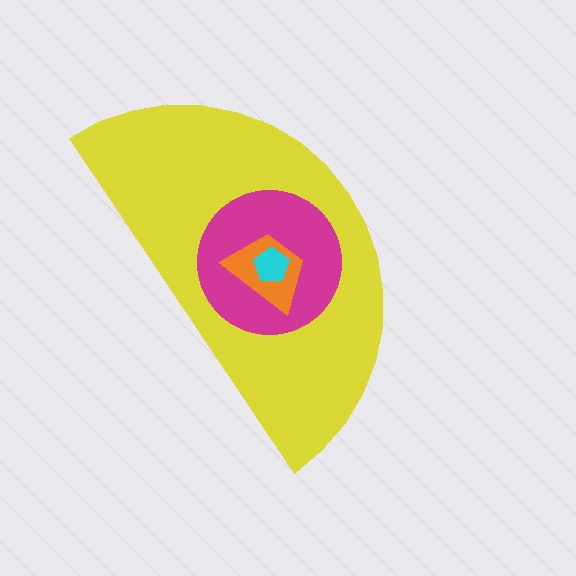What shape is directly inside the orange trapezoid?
The cyan pentagon.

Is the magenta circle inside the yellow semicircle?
Yes.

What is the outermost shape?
The yellow semicircle.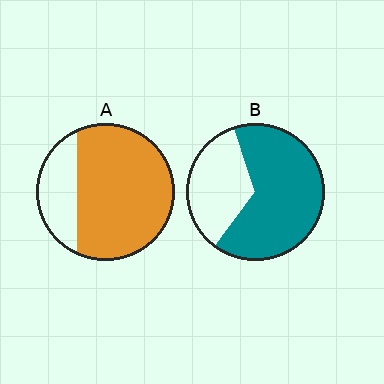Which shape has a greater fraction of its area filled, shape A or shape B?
Shape A.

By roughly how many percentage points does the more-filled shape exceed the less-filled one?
By roughly 10 percentage points (A over B).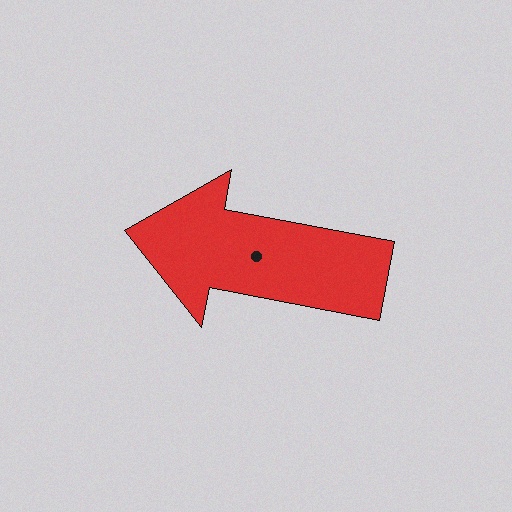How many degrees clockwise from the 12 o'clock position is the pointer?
Approximately 281 degrees.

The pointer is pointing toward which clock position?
Roughly 9 o'clock.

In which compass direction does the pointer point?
West.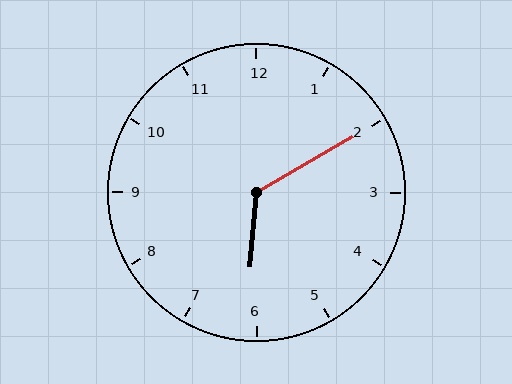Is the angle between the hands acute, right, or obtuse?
It is obtuse.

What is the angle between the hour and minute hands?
Approximately 125 degrees.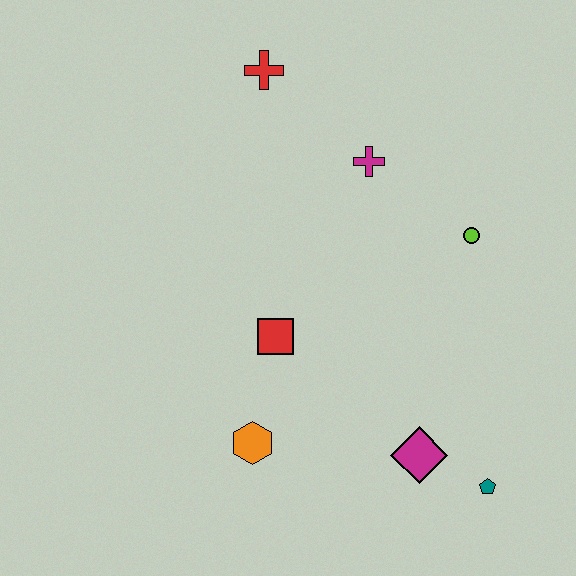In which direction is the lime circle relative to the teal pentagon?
The lime circle is above the teal pentagon.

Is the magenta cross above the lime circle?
Yes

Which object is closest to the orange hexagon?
The red square is closest to the orange hexagon.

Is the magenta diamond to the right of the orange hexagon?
Yes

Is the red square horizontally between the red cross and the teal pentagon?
Yes